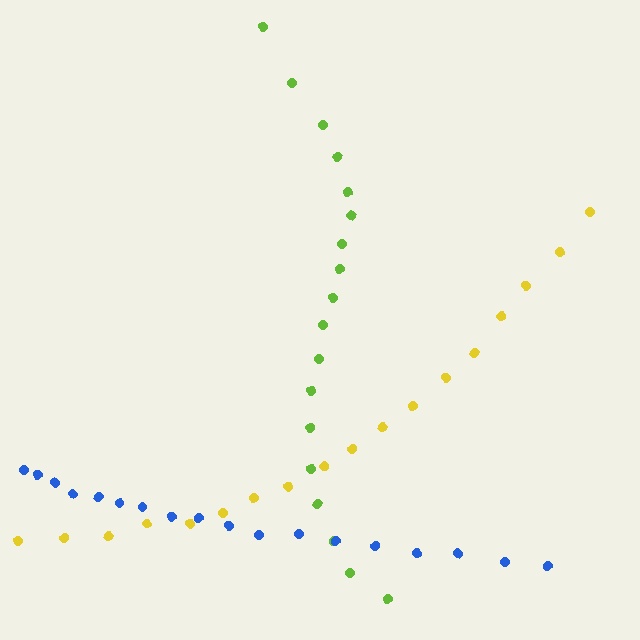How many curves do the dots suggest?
There are 3 distinct paths.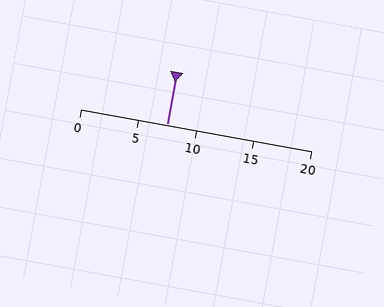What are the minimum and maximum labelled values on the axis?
The axis runs from 0 to 20.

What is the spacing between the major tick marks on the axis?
The major ticks are spaced 5 apart.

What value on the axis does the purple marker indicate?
The marker indicates approximately 7.5.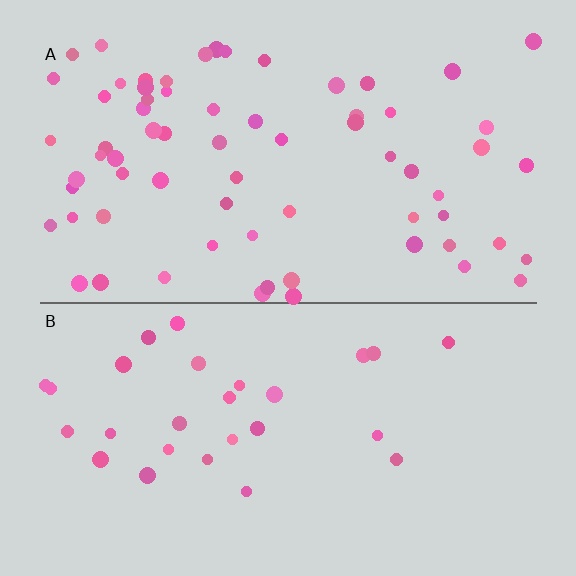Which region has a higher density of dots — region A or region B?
A (the top).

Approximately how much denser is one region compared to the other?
Approximately 2.4× — region A over region B.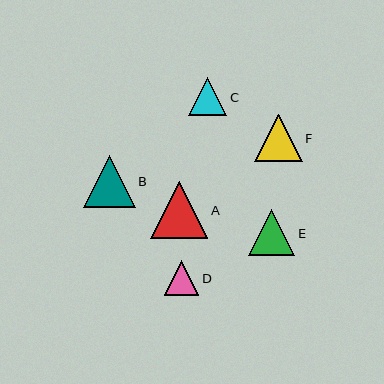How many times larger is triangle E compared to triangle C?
Triangle E is approximately 1.2 times the size of triangle C.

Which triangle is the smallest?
Triangle D is the smallest with a size of approximately 35 pixels.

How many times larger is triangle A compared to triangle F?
Triangle A is approximately 1.2 times the size of triangle F.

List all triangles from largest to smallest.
From largest to smallest: A, B, F, E, C, D.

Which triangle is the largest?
Triangle A is the largest with a size of approximately 57 pixels.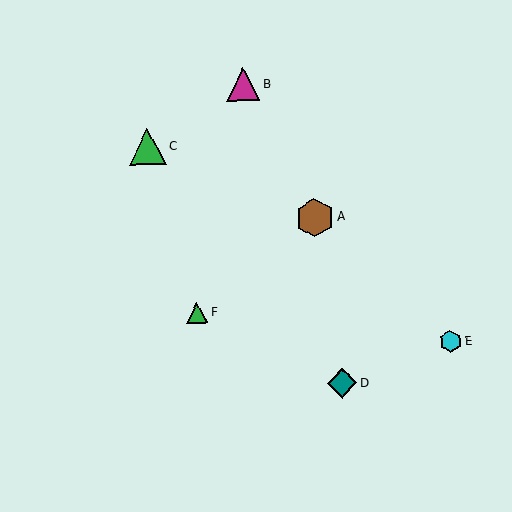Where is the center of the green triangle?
The center of the green triangle is at (197, 313).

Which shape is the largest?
The brown hexagon (labeled A) is the largest.